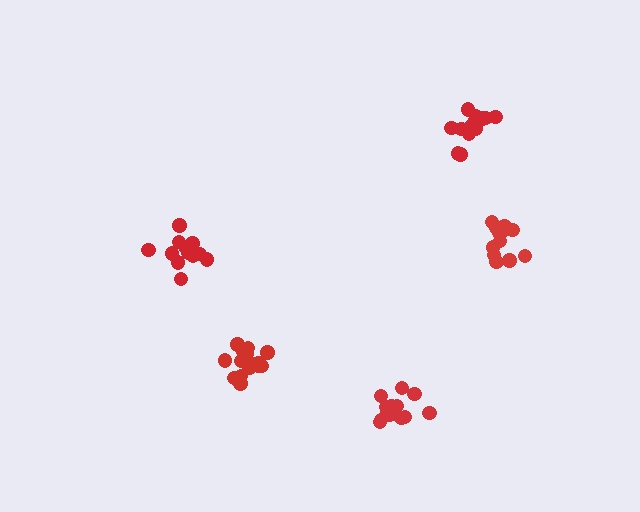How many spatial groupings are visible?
There are 5 spatial groupings.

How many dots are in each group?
Group 1: 15 dots, Group 2: 16 dots, Group 3: 15 dots, Group 4: 12 dots, Group 5: 13 dots (71 total).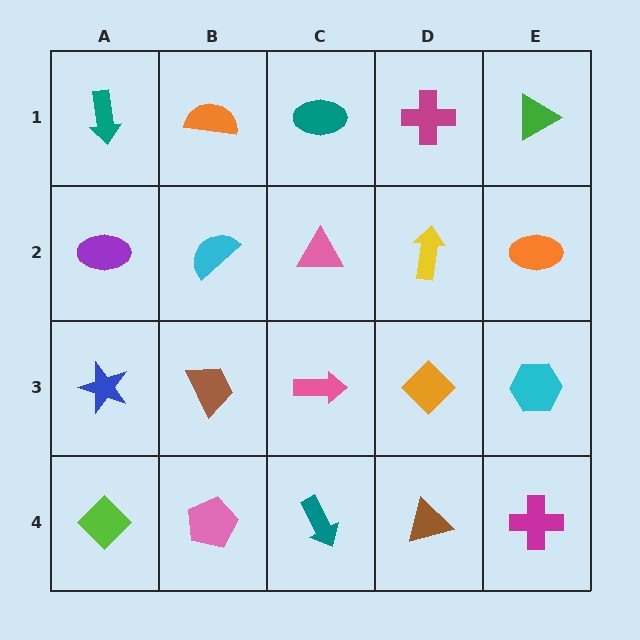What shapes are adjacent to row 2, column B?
An orange semicircle (row 1, column B), a brown trapezoid (row 3, column B), a purple ellipse (row 2, column A), a pink triangle (row 2, column C).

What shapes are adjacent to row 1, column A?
A purple ellipse (row 2, column A), an orange semicircle (row 1, column B).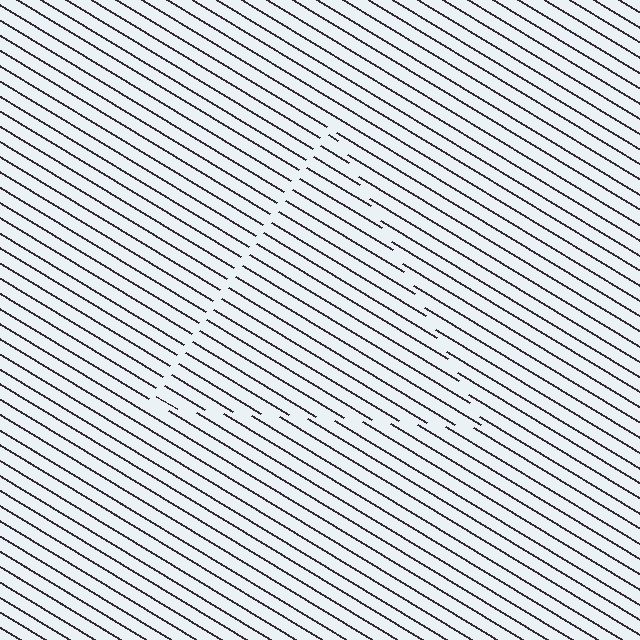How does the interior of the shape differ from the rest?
The interior of the shape contains the same grating, shifted by half a period — the contour is defined by the phase discontinuity where line-ends from the inner and outer gratings abut.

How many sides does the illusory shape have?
3 sides — the line-ends trace a triangle.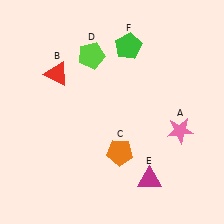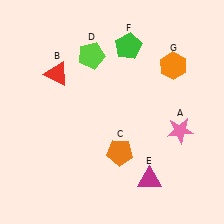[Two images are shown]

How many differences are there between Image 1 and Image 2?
There is 1 difference between the two images.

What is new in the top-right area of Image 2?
An orange hexagon (G) was added in the top-right area of Image 2.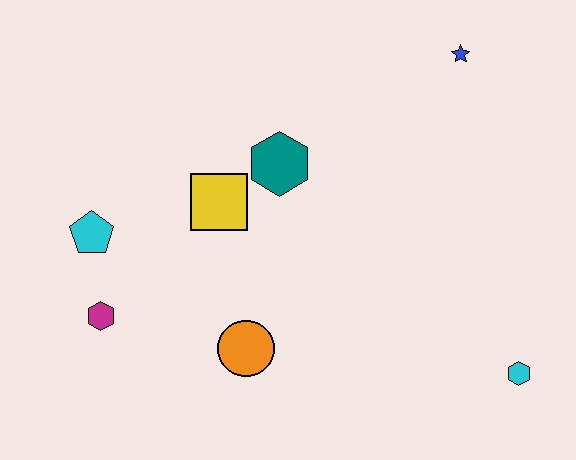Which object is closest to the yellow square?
The teal hexagon is closest to the yellow square.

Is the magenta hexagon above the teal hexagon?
No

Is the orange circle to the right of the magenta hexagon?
Yes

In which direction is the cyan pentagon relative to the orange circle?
The cyan pentagon is to the left of the orange circle.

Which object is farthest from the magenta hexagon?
The blue star is farthest from the magenta hexagon.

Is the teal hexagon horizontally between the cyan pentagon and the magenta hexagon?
No